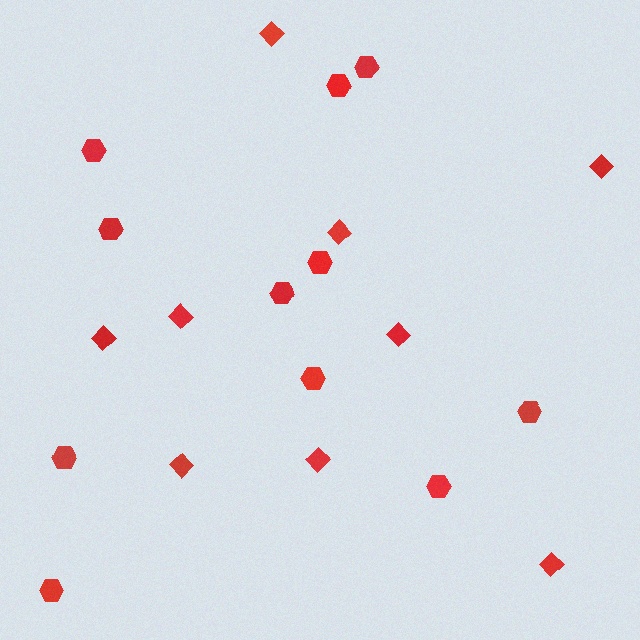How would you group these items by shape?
There are 2 groups: one group of hexagons (11) and one group of diamonds (9).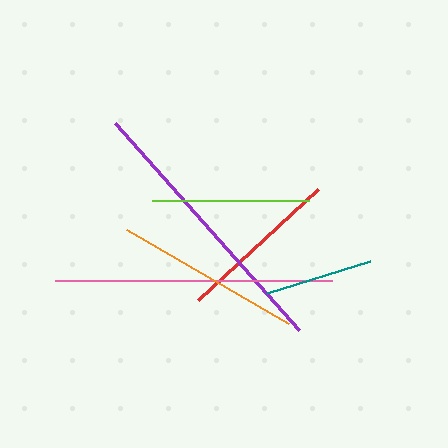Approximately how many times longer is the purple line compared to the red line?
The purple line is approximately 1.7 times the length of the red line.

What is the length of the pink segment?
The pink segment is approximately 277 pixels long.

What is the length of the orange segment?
The orange segment is approximately 187 pixels long.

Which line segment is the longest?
The purple line is the longest at approximately 277 pixels.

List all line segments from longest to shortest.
From longest to shortest: purple, pink, orange, red, lime, teal.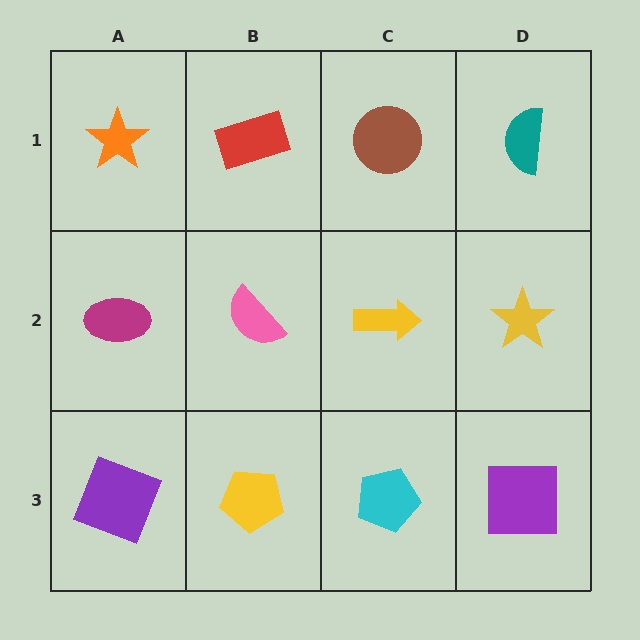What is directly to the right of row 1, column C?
A teal semicircle.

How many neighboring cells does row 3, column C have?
3.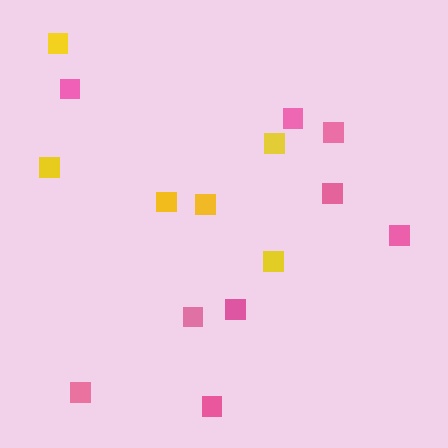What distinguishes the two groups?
There are 2 groups: one group of yellow squares (6) and one group of pink squares (9).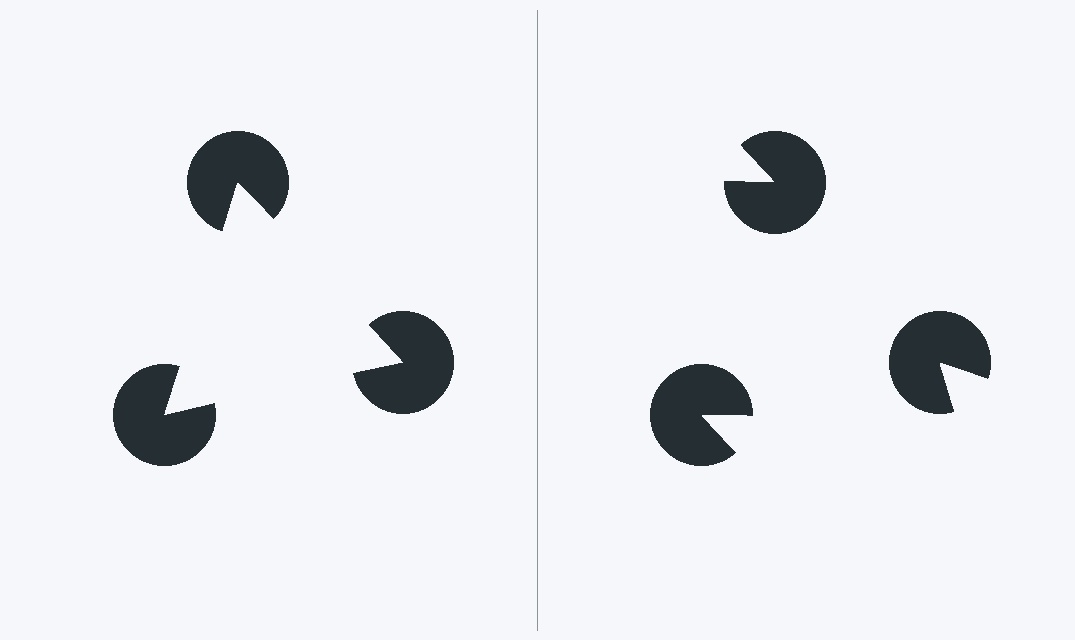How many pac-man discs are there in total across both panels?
6 — 3 on each side.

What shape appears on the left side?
An illusory triangle.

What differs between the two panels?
The pac-man discs are positioned identically on both sides; only the wedge orientations differ. On the left they align to a triangle; on the right they are misaligned.